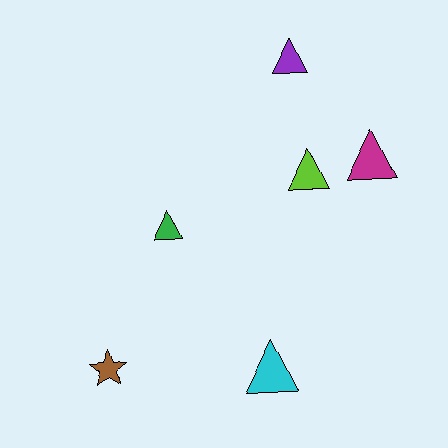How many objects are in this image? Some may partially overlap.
There are 6 objects.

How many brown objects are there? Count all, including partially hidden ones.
There is 1 brown object.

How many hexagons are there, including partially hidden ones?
There are no hexagons.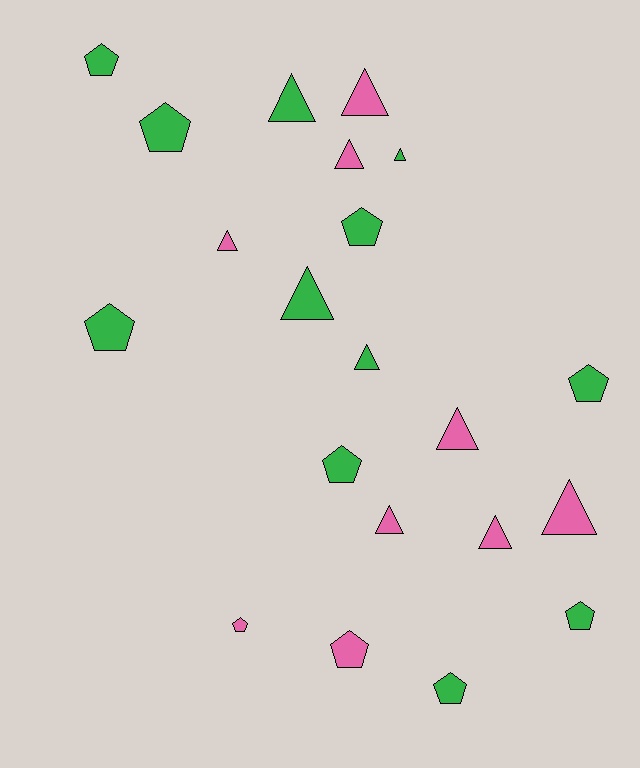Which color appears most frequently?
Green, with 12 objects.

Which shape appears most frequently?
Triangle, with 11 objects.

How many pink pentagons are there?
There are 2 pink pentagons.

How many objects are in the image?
There are 21 objects.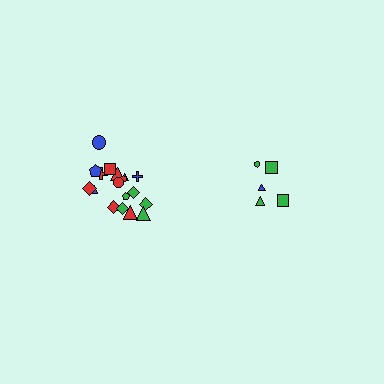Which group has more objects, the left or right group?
The left group.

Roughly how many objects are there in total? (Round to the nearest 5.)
Roughly 25 objects in total.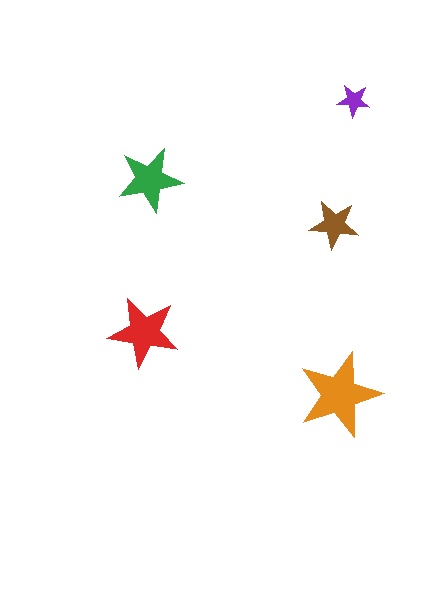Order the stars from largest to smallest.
the orange one, the red one, the green one, the brown one, the purple one.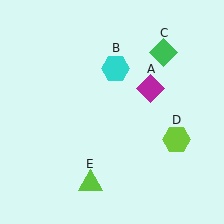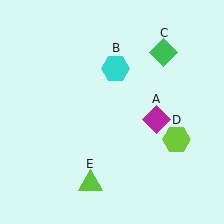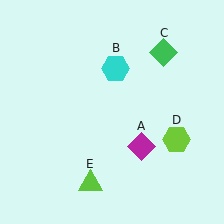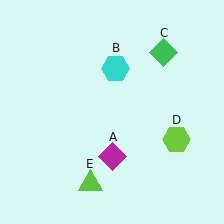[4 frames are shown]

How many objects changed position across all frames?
1 object changed position: magenta diamond (object A).